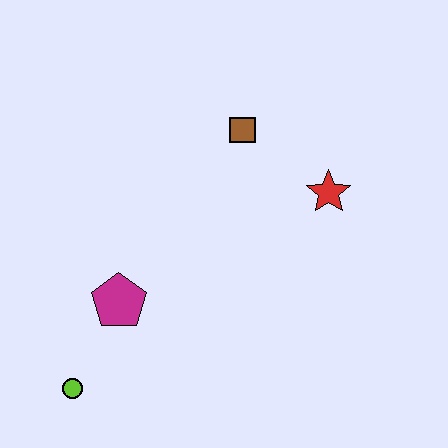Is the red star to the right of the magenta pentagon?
Yes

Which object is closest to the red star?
The brown square is closest to the red star.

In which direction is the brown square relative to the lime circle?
The brown square is above the lime circle.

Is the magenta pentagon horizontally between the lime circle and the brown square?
Yes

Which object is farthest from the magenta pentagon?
The red star is farthest from the magenta pentagon.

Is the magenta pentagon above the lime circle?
Yes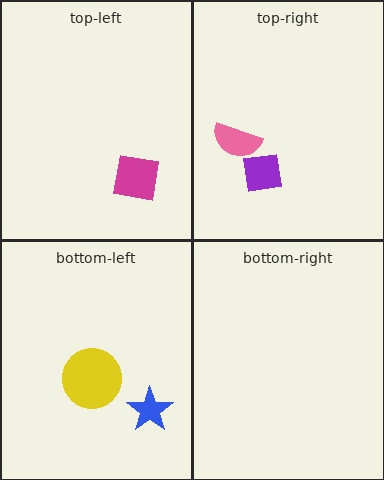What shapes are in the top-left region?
The magenta square.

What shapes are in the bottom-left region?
The blue star, the yellow circle.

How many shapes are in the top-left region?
1.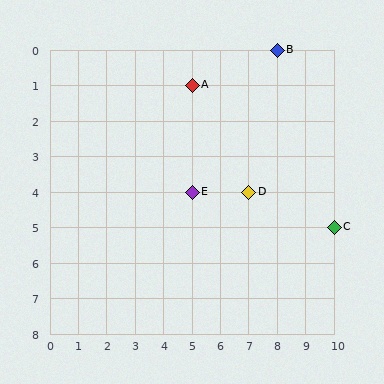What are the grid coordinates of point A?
Point A is at grid coordinates (5, 1).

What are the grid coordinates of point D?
Point D is at grid coordinates (7, 4).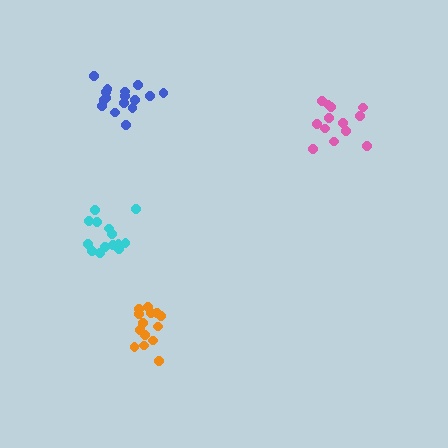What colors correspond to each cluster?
The clusters are colored: pink, cyan, orange, blue.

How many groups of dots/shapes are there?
There are 4 groups.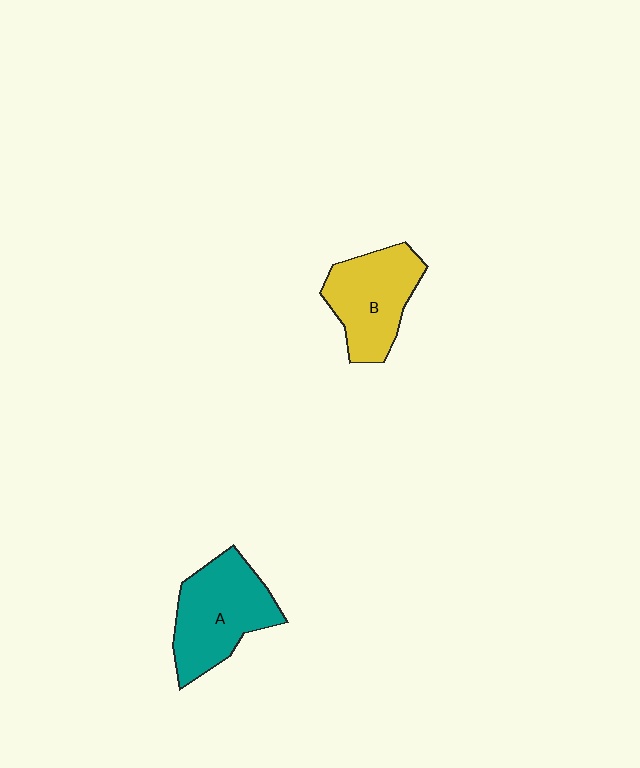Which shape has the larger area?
Shape A (teal).